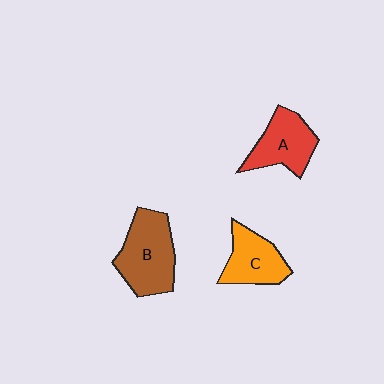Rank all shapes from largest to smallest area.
From largest to smallest: B (brown), A (red), C (orange).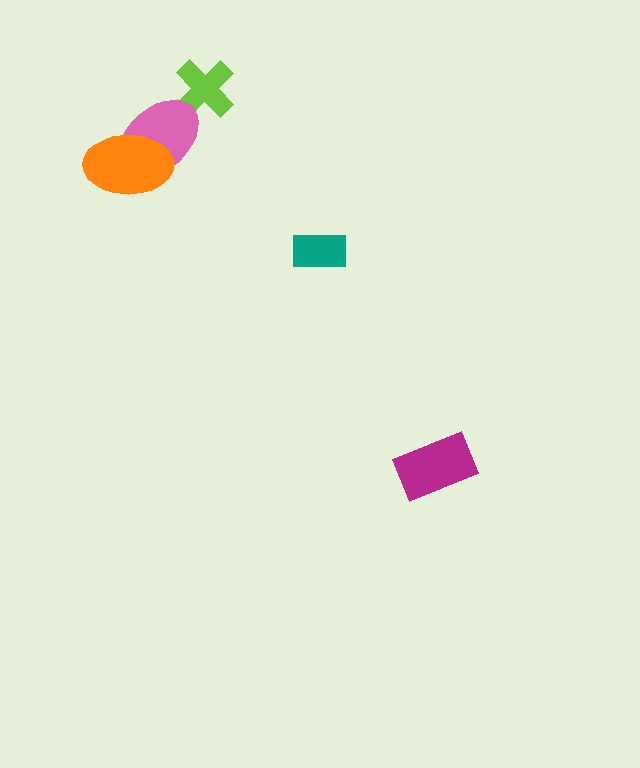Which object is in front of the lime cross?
The pink ellipse is in front of the lime cross.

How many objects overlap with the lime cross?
1 object overlaps with the lime cross.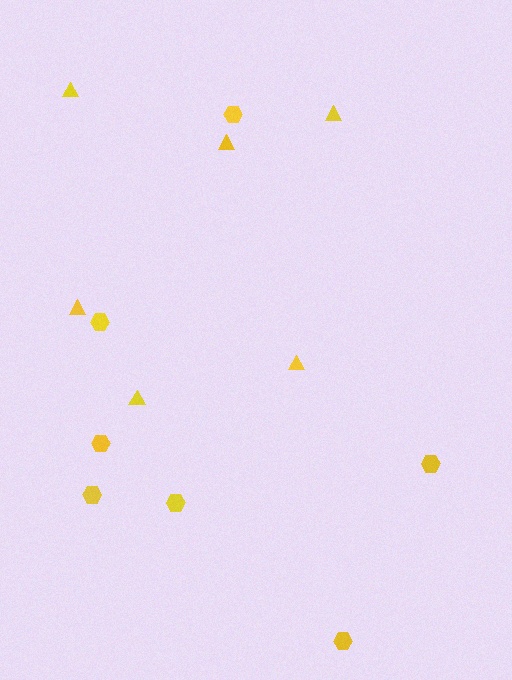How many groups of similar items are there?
There are 2 groups: one group of hexagons (7) and one group of triangles (6).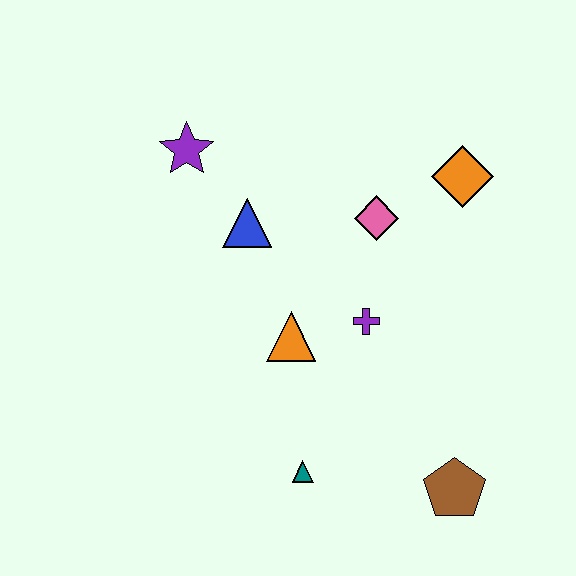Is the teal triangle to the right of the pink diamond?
No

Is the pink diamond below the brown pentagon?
No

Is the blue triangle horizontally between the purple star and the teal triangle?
Yes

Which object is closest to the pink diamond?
The orange diamond is closest to the pink diamond.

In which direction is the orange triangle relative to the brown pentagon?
The orange triangle is to the left of the brown pentagon.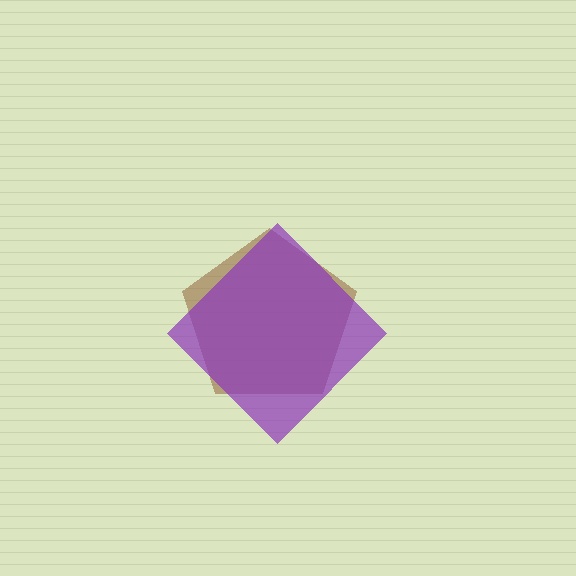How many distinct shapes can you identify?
There are 2 distinct shapes: a brown pentagon, a purple diamond.